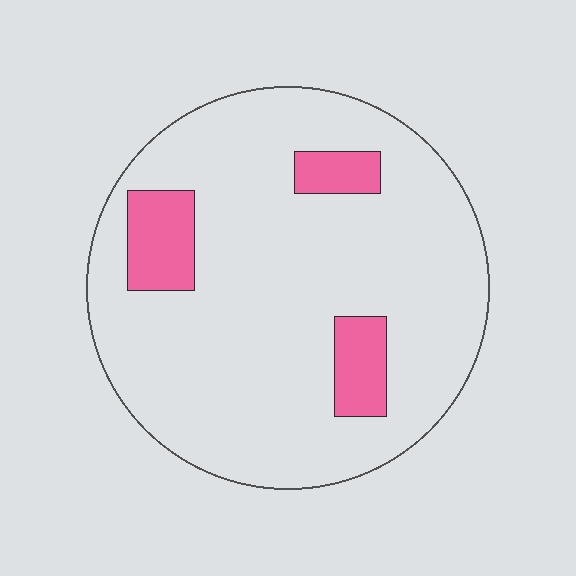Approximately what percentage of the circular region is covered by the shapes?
Approximately 10%.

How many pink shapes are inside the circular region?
3.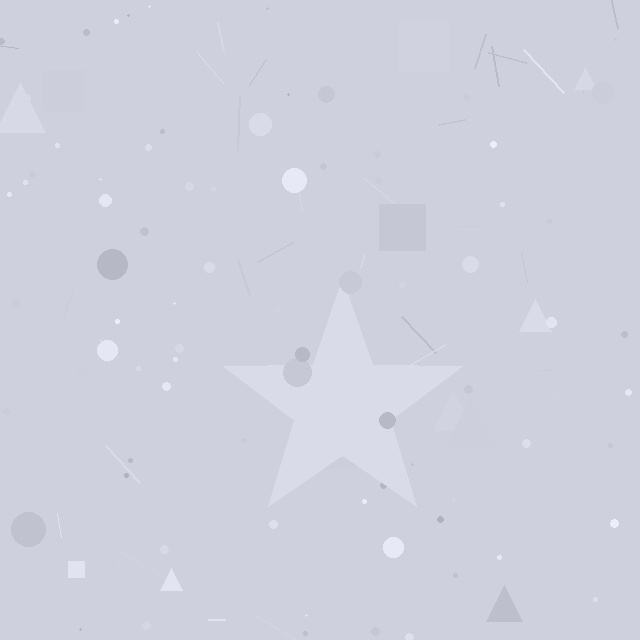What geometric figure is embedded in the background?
A star is embedded in the background.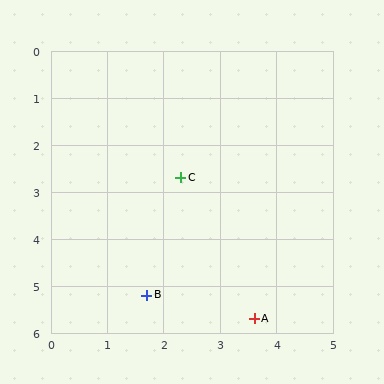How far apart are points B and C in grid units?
Points B and C are about 2.6 grid units apart.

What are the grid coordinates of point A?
Point A is at approximately (3.6, 5.7).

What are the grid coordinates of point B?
Point B is at approximately (1.7, 5.2).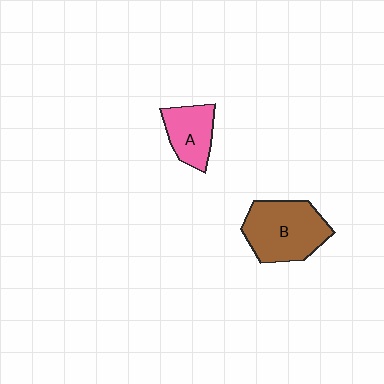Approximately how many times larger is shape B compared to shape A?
Approximately 1.7 times.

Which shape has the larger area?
Shape B (brown).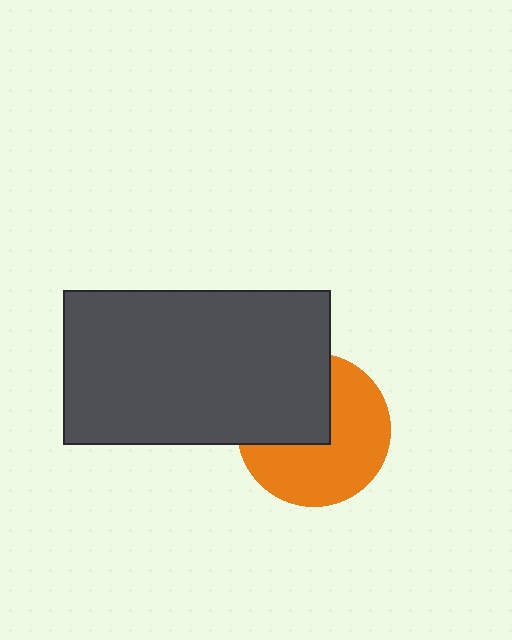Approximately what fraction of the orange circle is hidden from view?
Roughly 40% of the orange circle is hidden behind the dark gray rectangle.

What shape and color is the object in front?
The object in front is a dark gray rectangle.